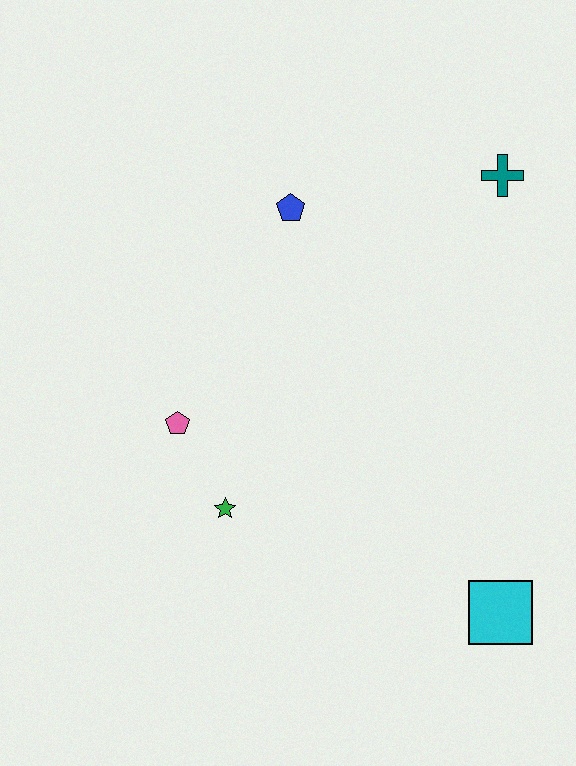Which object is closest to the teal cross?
The blue pentagon is closest to the teal cross.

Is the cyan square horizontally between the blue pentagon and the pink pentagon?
No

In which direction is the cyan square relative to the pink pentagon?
The cyan square is to the right of the pink pentagon.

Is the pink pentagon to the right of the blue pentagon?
No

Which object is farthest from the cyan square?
The blue pentagon is farthest from the cyan square.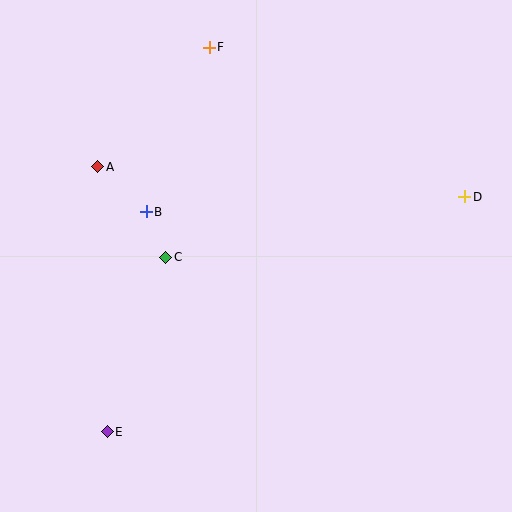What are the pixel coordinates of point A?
Point A is at (98, 167).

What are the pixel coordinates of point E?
Point E is at (107, 432).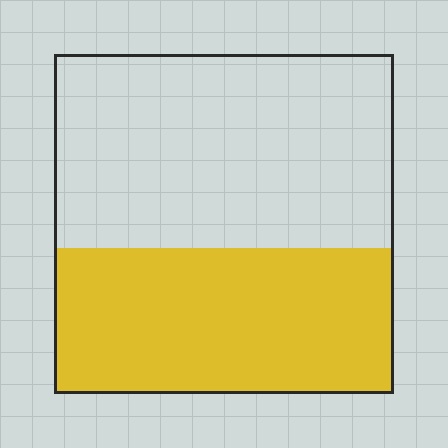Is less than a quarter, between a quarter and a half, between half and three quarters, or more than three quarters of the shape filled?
Between a quarter and a half.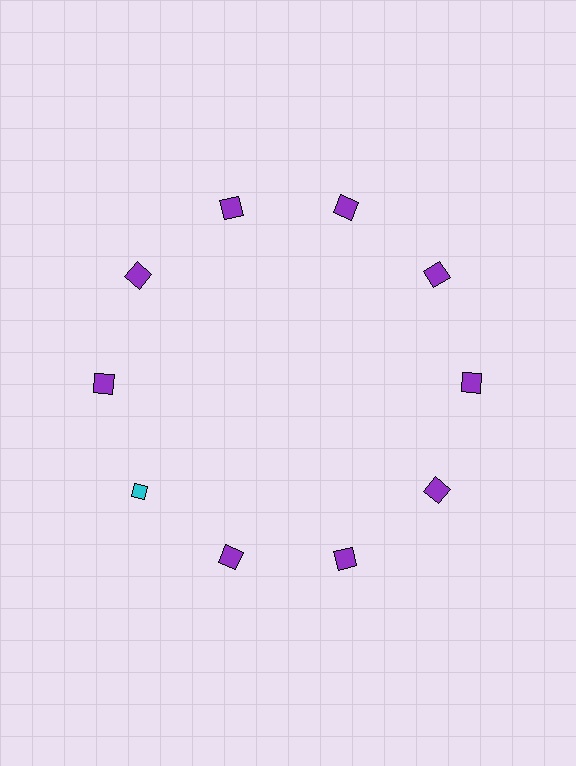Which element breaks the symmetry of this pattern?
The cyan diamond at roughly the 8 o'clock position breaks the symmetry. All other shapes are purple squares.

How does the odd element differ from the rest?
It differs in both color (cyan instead of purple) and shape (diamond instead of square).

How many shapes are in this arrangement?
There are 10 shapes arranged in a ring pattern.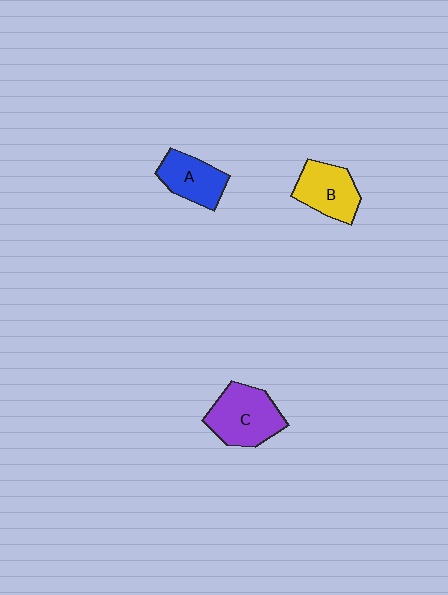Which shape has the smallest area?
Shape A (blue).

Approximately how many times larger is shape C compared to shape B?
Approximately 1.3 times.